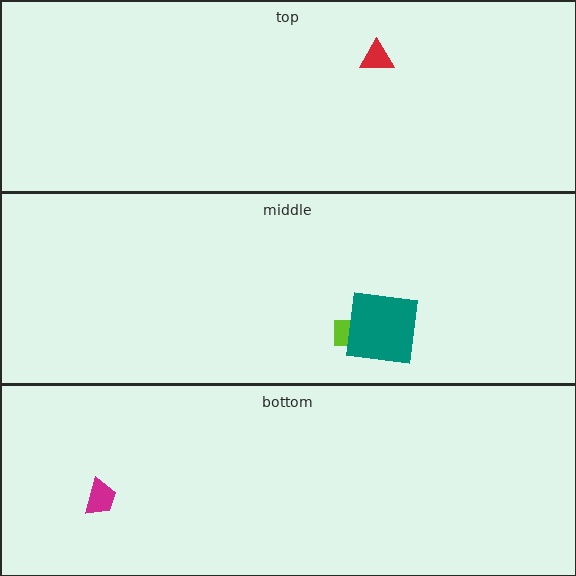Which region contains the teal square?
The middle region.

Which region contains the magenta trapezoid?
The bottom region.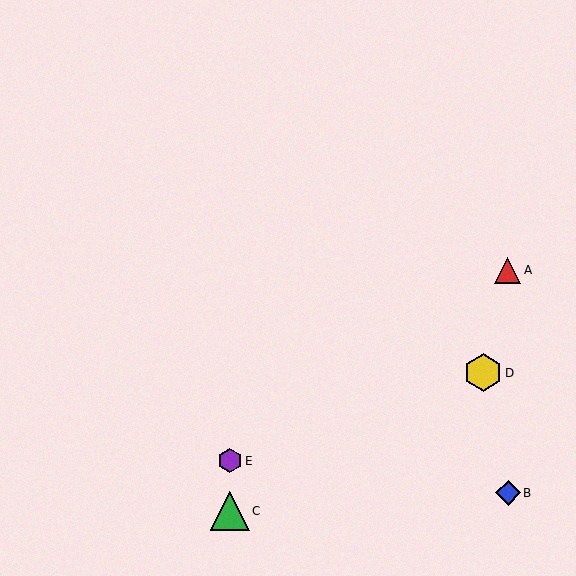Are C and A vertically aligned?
No, C is at x≈230 and A is at x≈507.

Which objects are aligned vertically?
Objects C, E are aligned vertically.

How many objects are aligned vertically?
2 objects (C, E) are aligned vertically.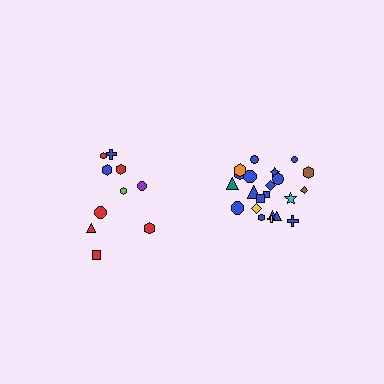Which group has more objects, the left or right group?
The right group.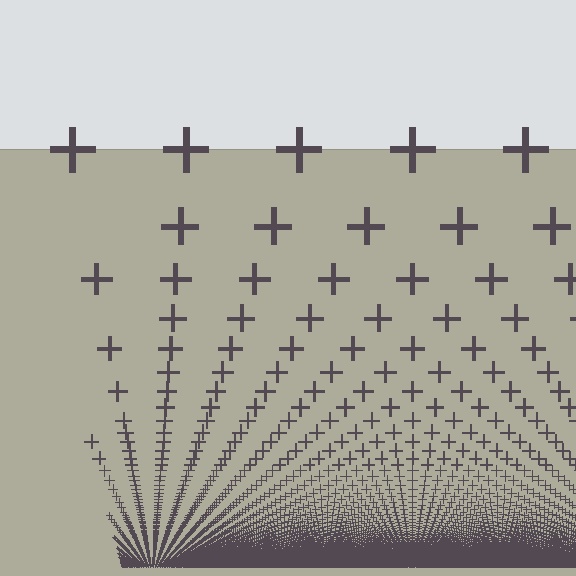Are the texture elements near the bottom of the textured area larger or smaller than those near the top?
Smaller. The gradient is inverted — elements near the bottom are smaller and denser.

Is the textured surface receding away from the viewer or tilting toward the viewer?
The surface appears to tilt toward the viewer. Texture elements get larger and sparser toward the top.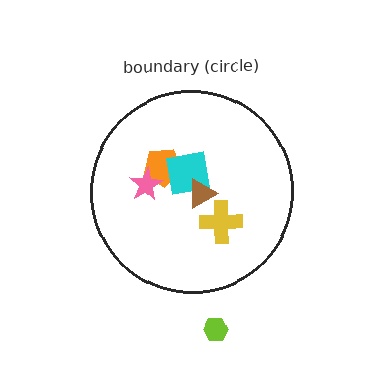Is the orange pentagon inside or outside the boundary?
Inside.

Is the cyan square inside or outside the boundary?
Inside.